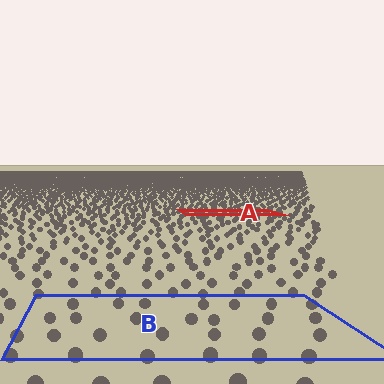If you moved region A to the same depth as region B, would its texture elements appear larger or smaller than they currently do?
They would appear larger. At a closer depth, the same texture elements are projected at a bigger on-screen size.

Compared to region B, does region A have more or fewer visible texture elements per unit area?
Region A has more texture elements per unit area — they are packed more densely because it is farther away.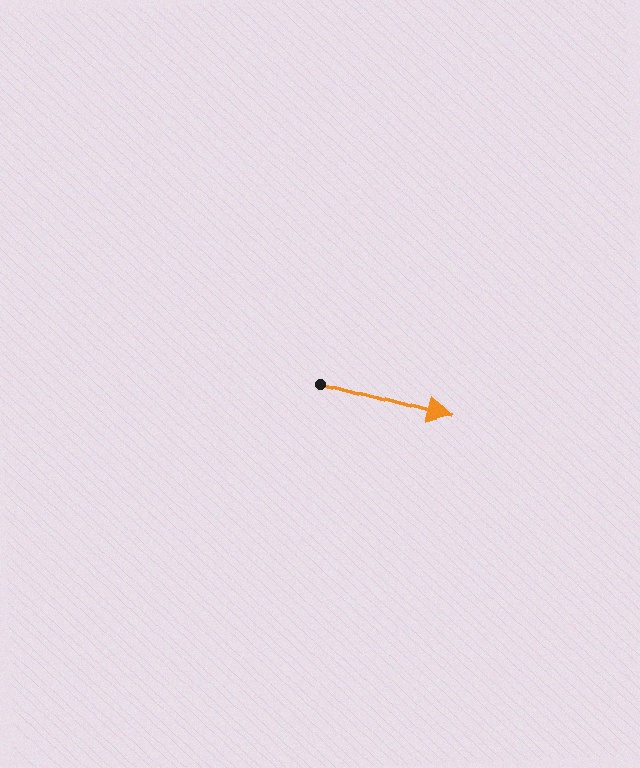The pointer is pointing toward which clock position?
Roughly 4 o'clock.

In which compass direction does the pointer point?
East.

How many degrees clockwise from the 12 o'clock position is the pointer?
Approximately 105 degrees.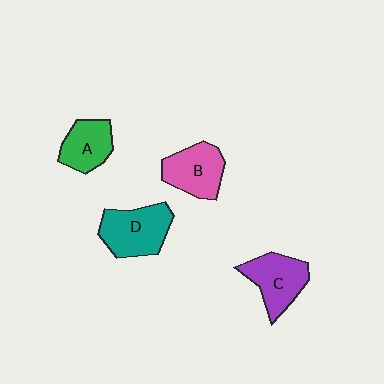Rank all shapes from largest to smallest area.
From largest to smallest: D (teal), C (purple), B (pink), A (green).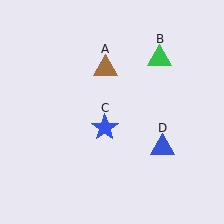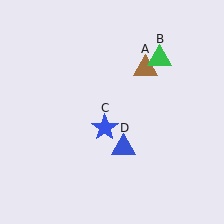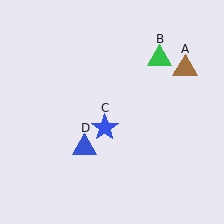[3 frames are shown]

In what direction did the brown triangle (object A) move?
The brown triangle (object A) moved right.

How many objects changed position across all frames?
2 objects changed position: brown triangle (object A), blue triangle (object D).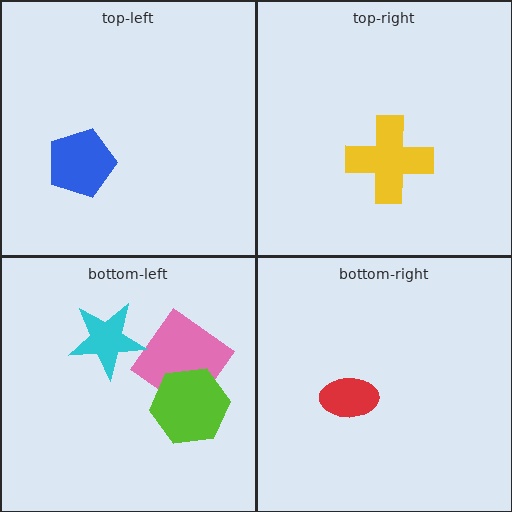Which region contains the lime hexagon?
The bottom-left region.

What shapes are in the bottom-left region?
The pink diamond, the cyan star, the lime hexagon.